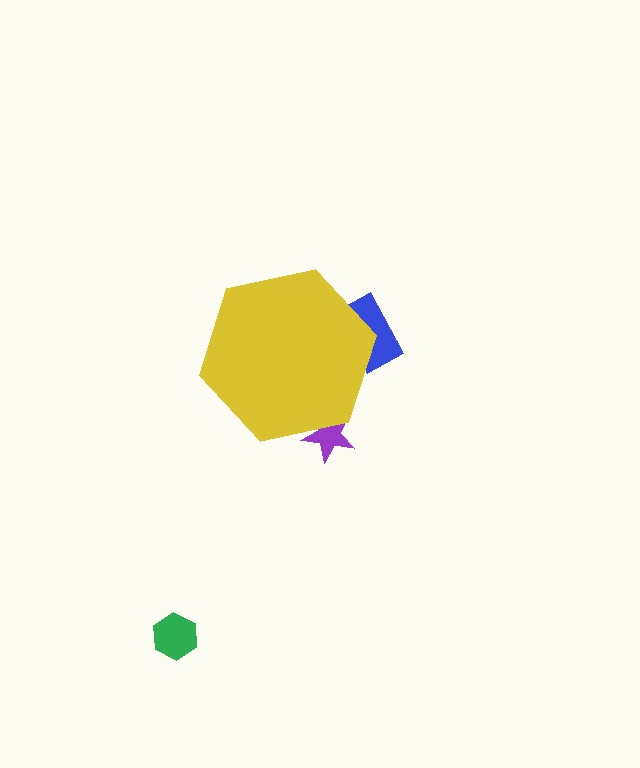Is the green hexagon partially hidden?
No, the green hexagon is fully visible.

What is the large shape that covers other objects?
A yellow hexagon.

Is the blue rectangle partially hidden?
Yes, the blue rectangle is partially hidden behind the yellow hexagon.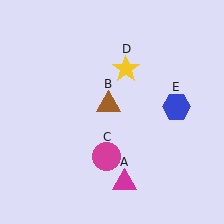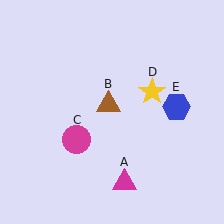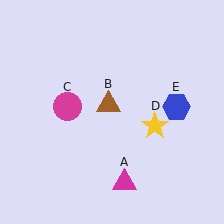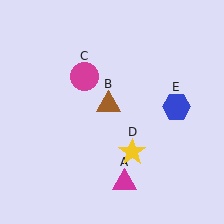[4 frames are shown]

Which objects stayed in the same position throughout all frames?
Magenta triangle (object A) and brown triangle (object B) and blue hexagon (object E) remained stationary.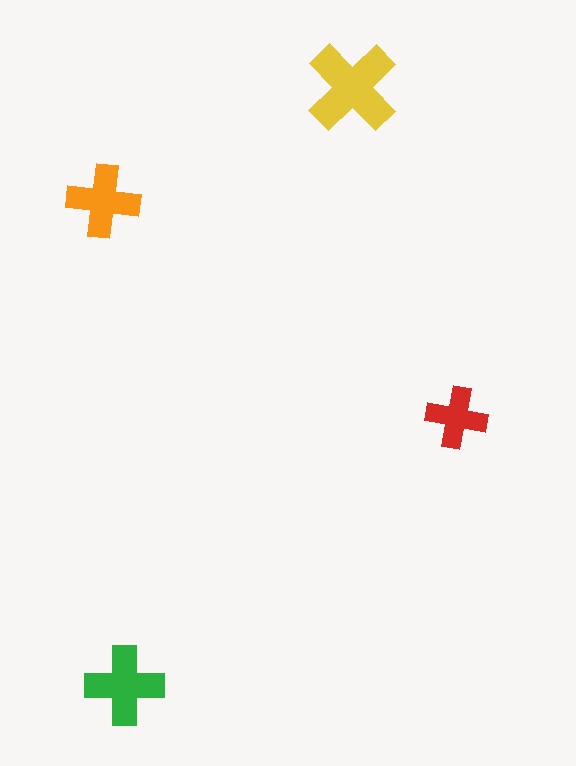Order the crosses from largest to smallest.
the yellow one, the green one, the orange one, the red one.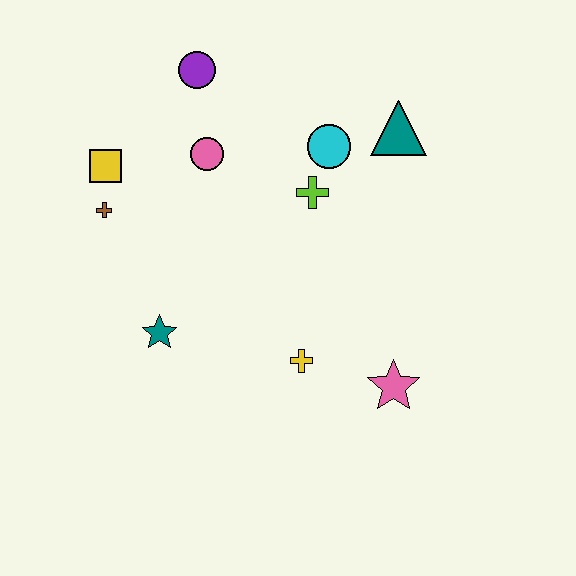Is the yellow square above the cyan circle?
No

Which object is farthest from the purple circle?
The pink star is farthest from the purple circle.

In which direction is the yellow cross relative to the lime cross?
The yellow cross is below the lime cross.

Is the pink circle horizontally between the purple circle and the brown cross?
No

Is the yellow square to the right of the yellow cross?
No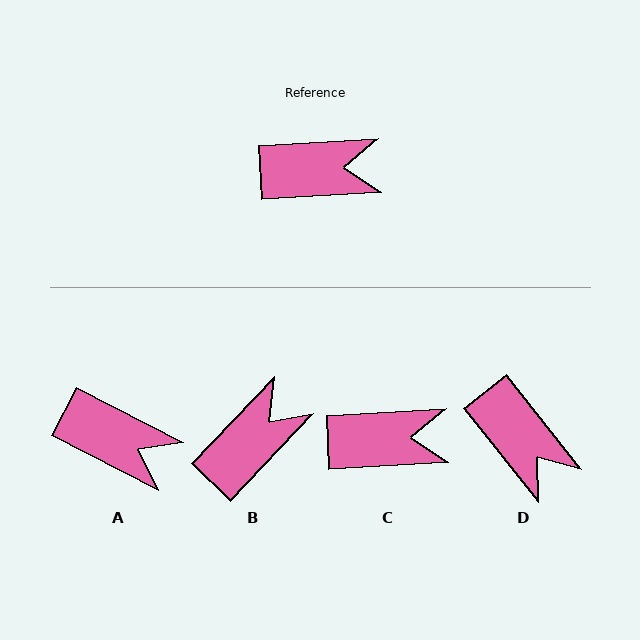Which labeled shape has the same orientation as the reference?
C.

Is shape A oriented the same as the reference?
No, it is off by about 30 degrees.